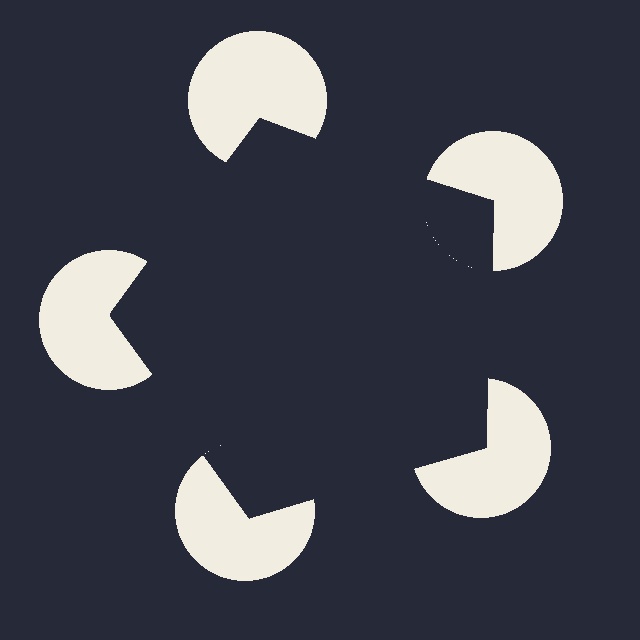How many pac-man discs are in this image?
There are 5 — one at each vertex of the illusory pentagon.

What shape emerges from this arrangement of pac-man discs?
An illusory pentagon — its edges are inferred from the aligned wedge cuts in the pac-man discs, not physically drawn.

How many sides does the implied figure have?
5 sides.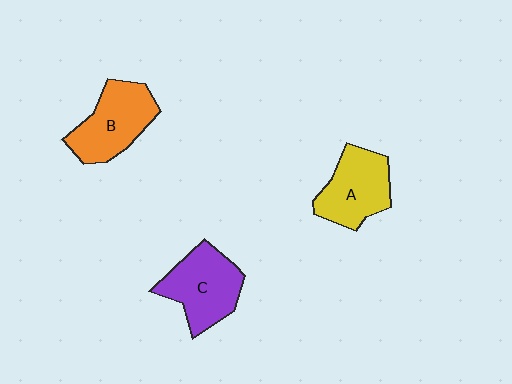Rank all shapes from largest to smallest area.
From largest to smallest: C (purple), B (orange), A (yellow).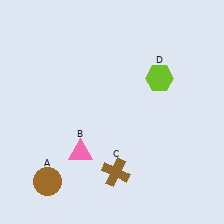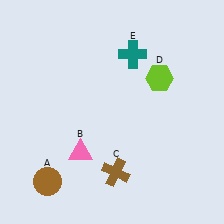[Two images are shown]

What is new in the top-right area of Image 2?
A teal cross (E) was added in the top-right area of Image 2.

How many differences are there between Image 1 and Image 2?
There is 1 difference between the two images.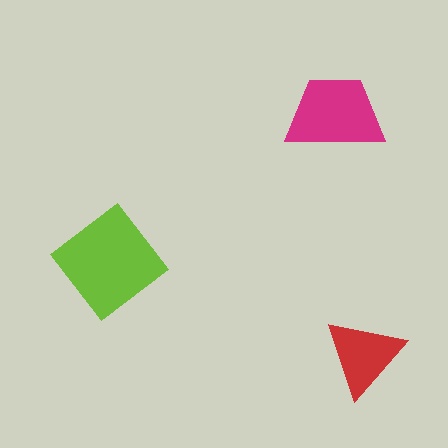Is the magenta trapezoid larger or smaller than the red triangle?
Larger.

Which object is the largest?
The lime diamond.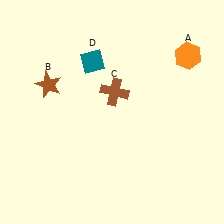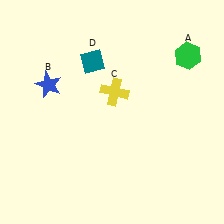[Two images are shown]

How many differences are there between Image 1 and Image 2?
There are 3 differences between the two images.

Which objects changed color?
A changed from orange to green. B changed from brown to blue. C changed from brown to yellow.